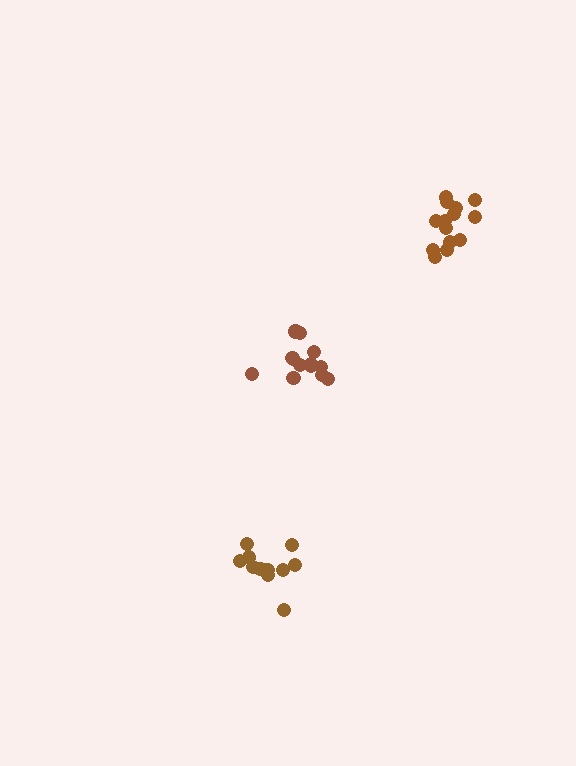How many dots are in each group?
Group 1: 11 dots, Group 2: 14 dots, Group 3: 14 dots (39 total).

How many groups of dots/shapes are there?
There are 3 groups.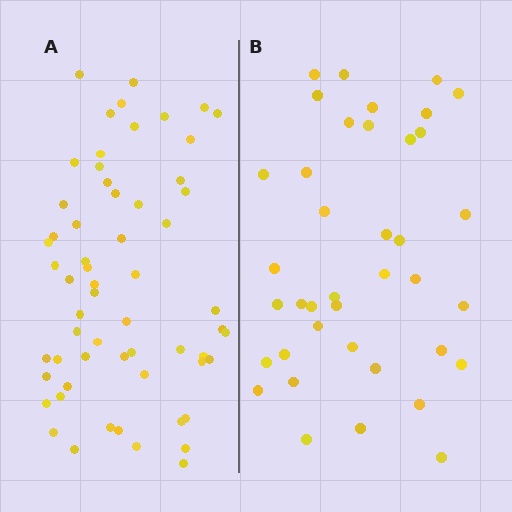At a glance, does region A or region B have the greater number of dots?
Region A (the left region) has more dots.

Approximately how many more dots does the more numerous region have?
Region A has approximately 20 more dots than region B.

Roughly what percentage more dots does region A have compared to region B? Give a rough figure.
About 55% more.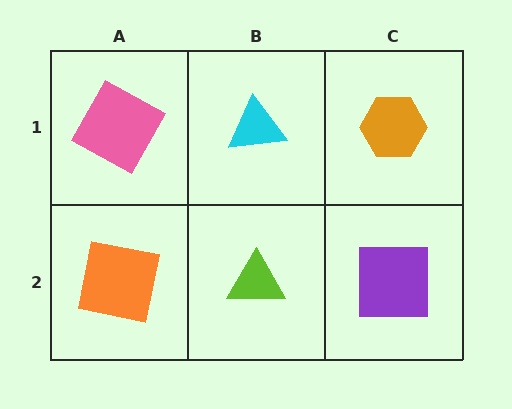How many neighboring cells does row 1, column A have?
2.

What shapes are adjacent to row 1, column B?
A lime triangle (row 2, column B), a pink square (row 1, column A), an orange hexagon (row 1, column C).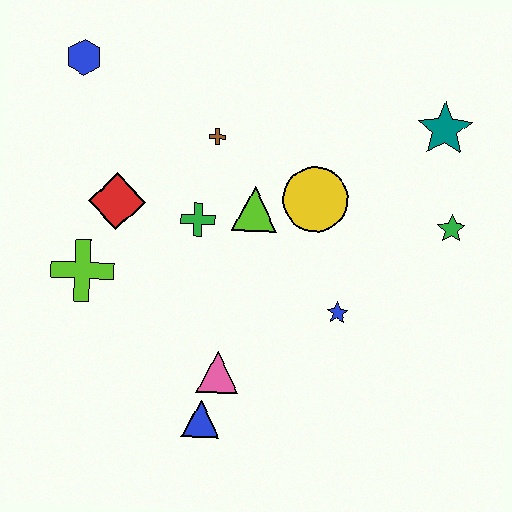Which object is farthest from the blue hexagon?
The green star is farthest from the blue hexagon.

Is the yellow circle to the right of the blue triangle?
Yes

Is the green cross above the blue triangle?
Yes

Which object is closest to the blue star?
The yellow circle is closest to the blue star.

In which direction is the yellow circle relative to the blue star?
The yellow circle is above the blue star.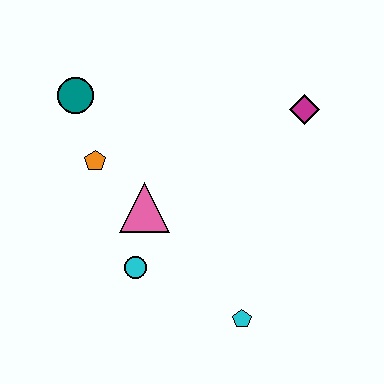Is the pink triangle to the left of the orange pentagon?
No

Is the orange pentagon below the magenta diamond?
Yes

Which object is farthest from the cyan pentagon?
The teal circle is farthest from the cyan pentagon.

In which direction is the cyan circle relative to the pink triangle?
The cyan circle is below the pink triangle.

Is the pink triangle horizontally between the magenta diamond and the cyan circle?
Yes